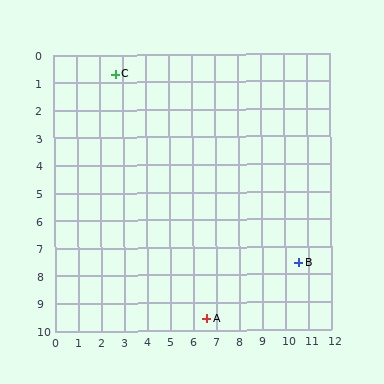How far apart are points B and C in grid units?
Points B and C are about 10.5 grid units apart.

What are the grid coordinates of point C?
Point C is at approximately (2.7, 0.7).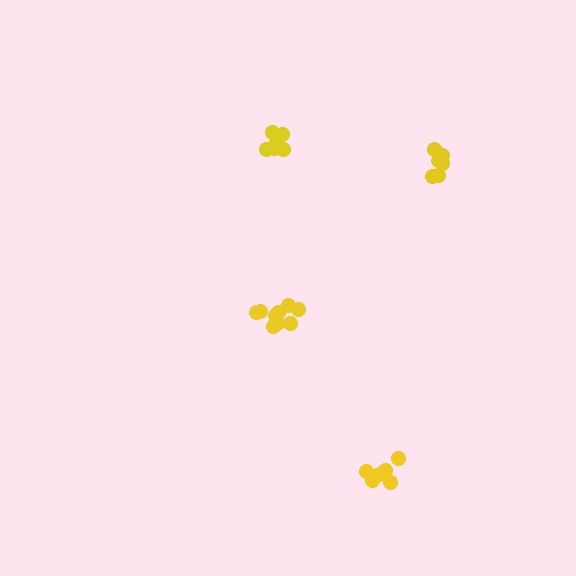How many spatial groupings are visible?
There are 4 spatial groupings.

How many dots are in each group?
Group 1: 6 dots, Group 2: 6 dots, Group 3: 10 dots, Group 4: 6 dots (28 total).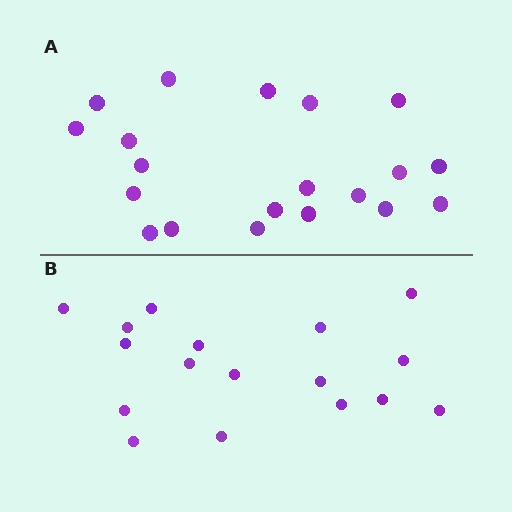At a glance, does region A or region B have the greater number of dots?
Region A (the top region) has more dots.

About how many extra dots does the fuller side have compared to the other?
Region A has just a few more — roughly 2 or 3 more dots than region B.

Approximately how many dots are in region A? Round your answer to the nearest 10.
About 20 dots.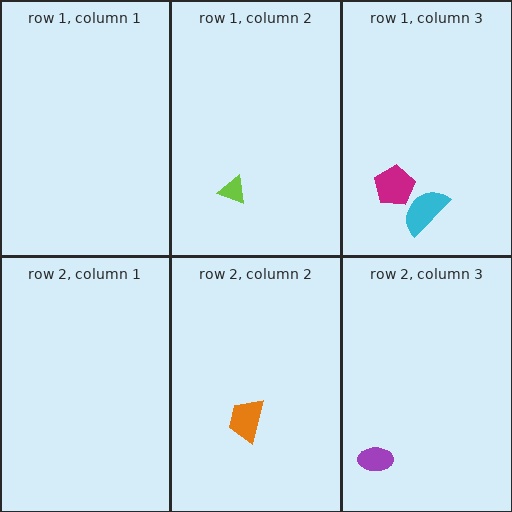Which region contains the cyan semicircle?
The row 1, column 3 region.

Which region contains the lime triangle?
The row 1, column 2 region.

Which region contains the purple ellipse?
The row 2, column 3 region.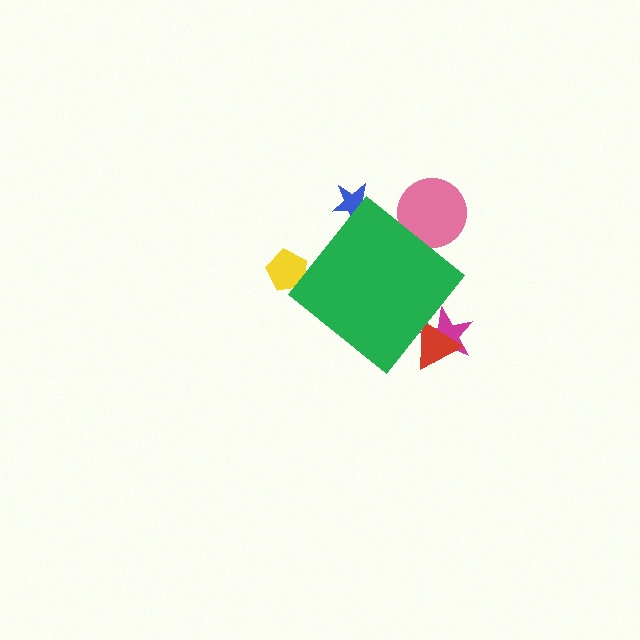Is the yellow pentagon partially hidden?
Yes, the yellow pentagon is partially hidden behind the green diamond.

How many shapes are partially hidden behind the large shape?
5 shapes are partially hidden.